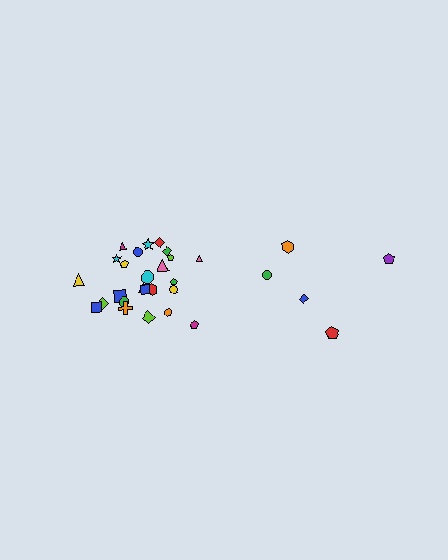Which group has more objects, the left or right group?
The left group.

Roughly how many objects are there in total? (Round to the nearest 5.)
Roughly 30 objects in total.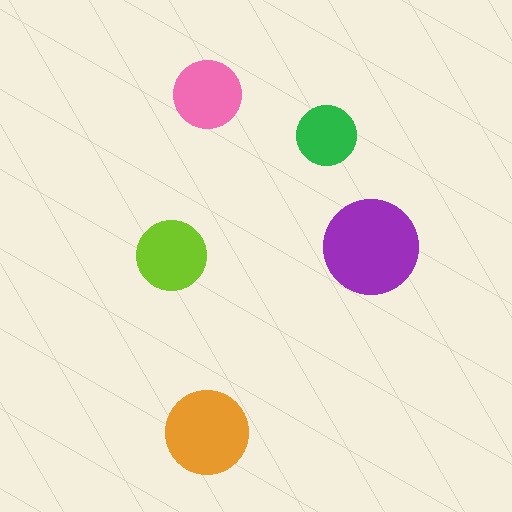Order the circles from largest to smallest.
the purple one, the orange one, the lime one, the pink one, the green one.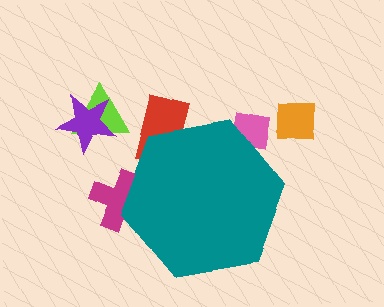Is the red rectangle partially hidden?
Yes, the red rectangle is partially hidden behind the teal hexagon.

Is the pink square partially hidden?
Yes, the pink square is partially hidden behind the teal hexagon.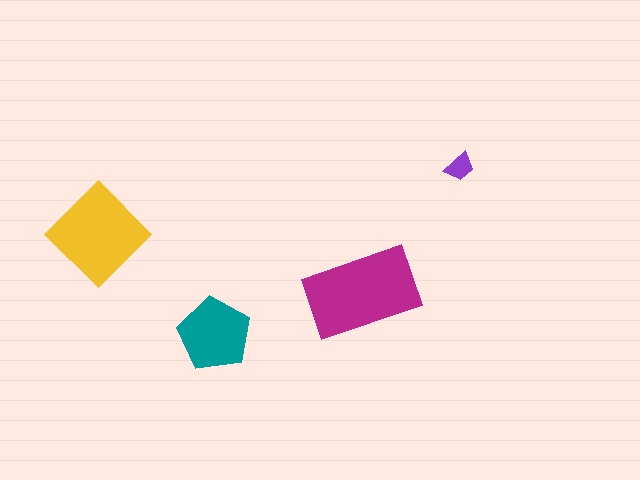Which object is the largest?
The magenta rectangle.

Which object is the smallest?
The purple trapezoid.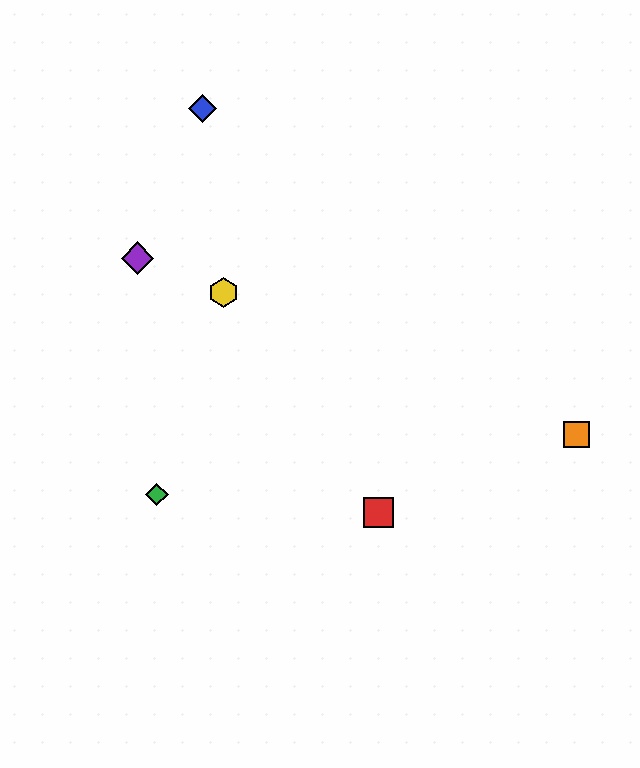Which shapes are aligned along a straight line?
The yellow hexagon, the purple diamond, the orange square are aligned along a straight line.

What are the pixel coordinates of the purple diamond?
The purple diamond is at (138, 258).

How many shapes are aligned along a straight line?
3 shapes (the yellow hexagon, the purple diamond, the orange square) are aligned along a straight line.